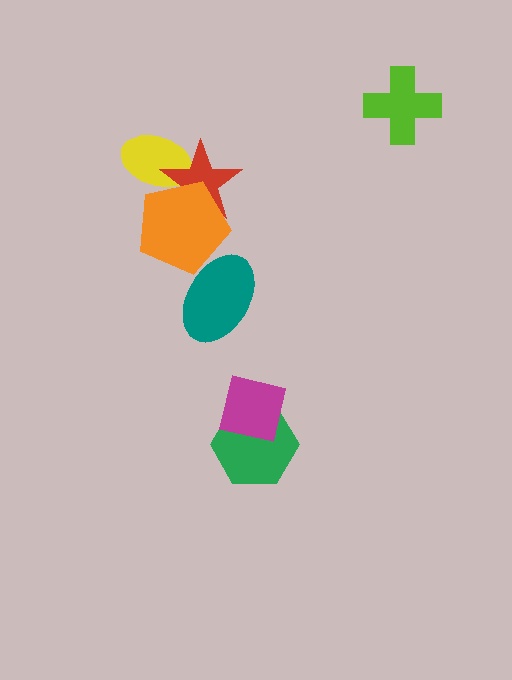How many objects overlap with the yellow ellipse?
2 objects overlap with the yellow ellipse.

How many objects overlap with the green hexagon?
1 object overlaps with the green hexagon.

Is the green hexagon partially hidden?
Yes, it is partially covered by another shape.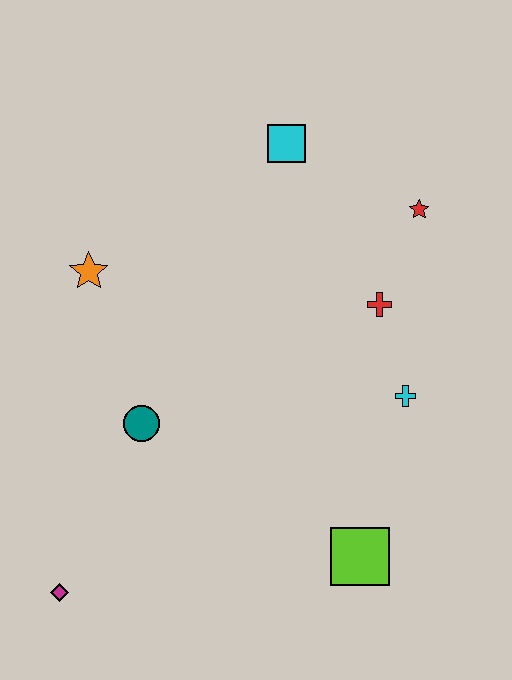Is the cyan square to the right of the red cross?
No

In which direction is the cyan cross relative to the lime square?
The cyan cross is above the lime square.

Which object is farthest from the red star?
The magenta diamond is farthest from the red star.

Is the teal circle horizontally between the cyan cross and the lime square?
No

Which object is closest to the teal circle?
The orange star is closest to the teal circle.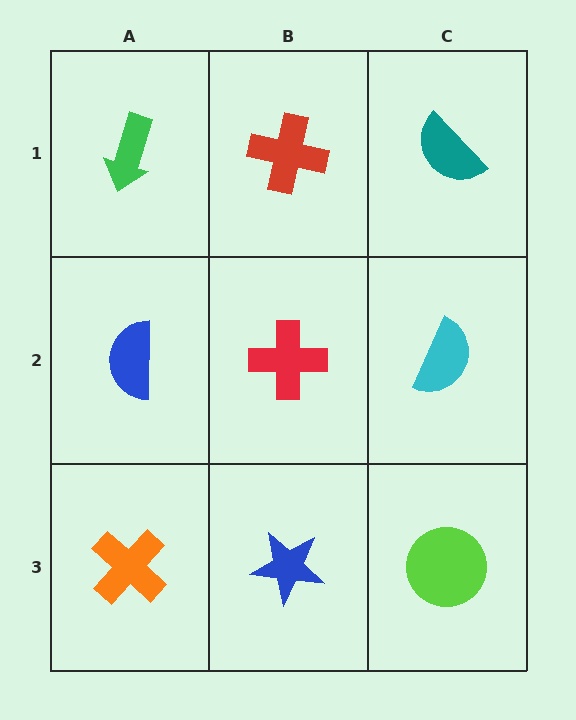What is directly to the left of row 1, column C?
A red cross.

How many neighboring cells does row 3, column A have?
2.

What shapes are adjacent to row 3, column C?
A cyan semicircle (row 2, column C), a blue star (row 3, column B).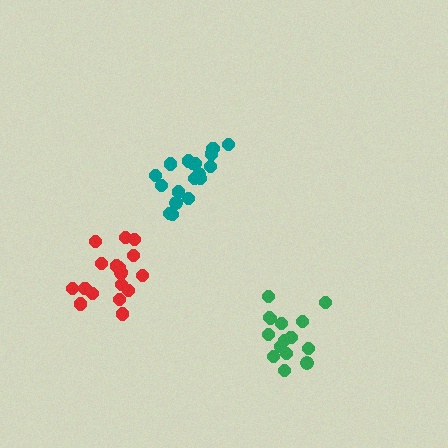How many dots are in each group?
Group 1: 18 dots, Group 2: 15 dots, Group 3: 18 dots (51 total).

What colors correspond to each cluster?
The clusters are colored: teal, green, red.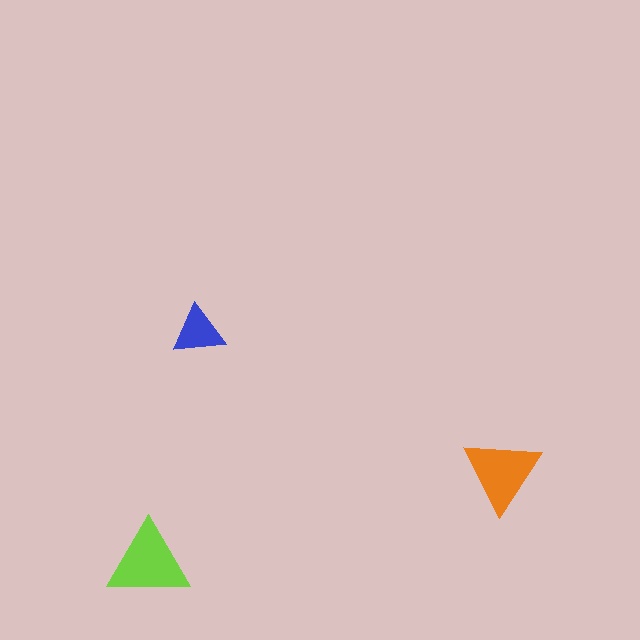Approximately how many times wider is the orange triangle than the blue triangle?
About 1.5 times wider.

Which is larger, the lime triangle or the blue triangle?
The lime one.